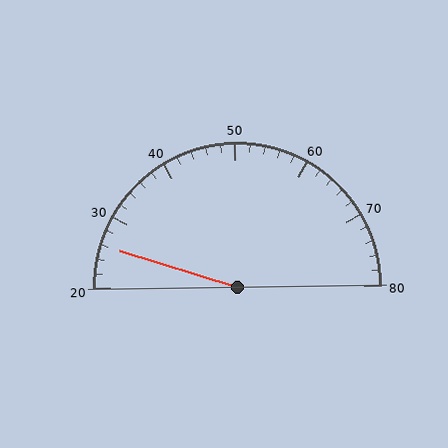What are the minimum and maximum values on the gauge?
The gauge ranges from 20 to 80.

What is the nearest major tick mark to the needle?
The nearest major tick mark is 30.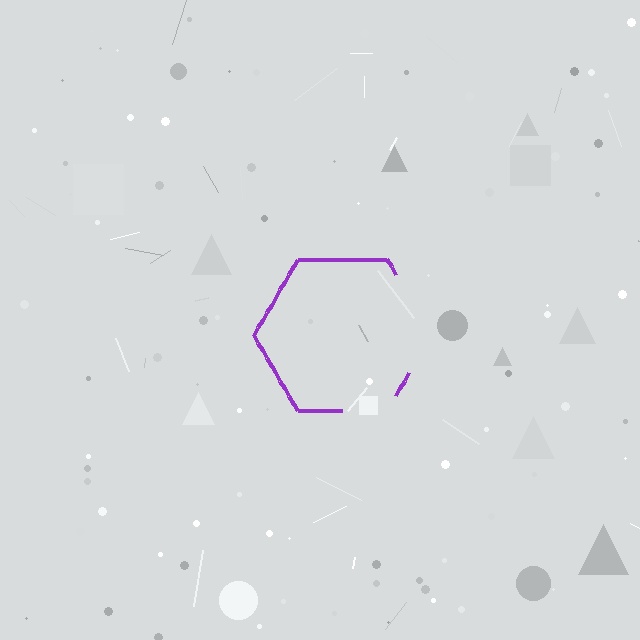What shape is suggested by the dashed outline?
The dashed outline suggests a hexagon.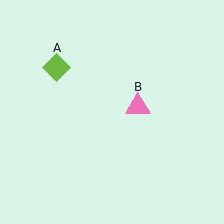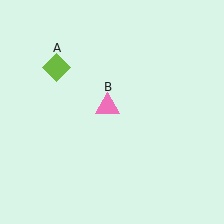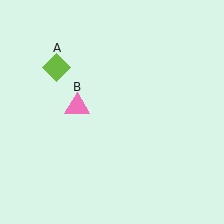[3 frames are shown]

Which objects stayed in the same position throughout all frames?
Lime diamond (object A) remained stationary.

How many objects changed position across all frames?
1 object changed position: pink triangle (object B).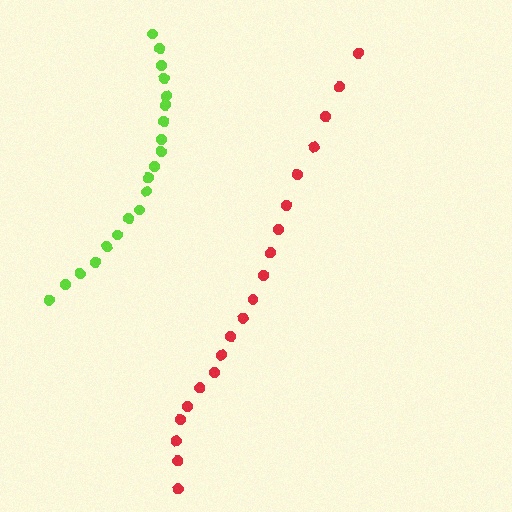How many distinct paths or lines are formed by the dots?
There are 2 distinct paths.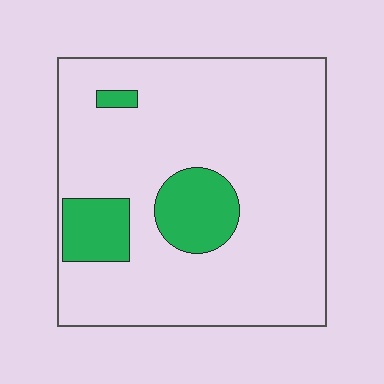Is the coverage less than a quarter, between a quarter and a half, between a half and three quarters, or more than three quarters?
Less than a quarter.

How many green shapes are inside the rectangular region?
3.